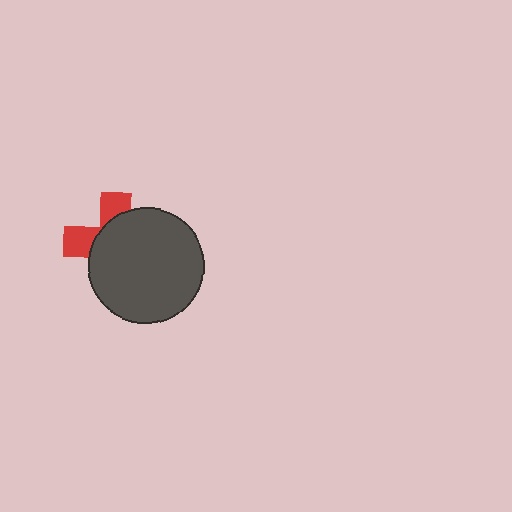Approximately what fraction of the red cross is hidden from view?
Roughly 69% of the red cross is hidden behind the dark gray circle.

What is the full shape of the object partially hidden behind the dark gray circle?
The partially hidden object is a red cross.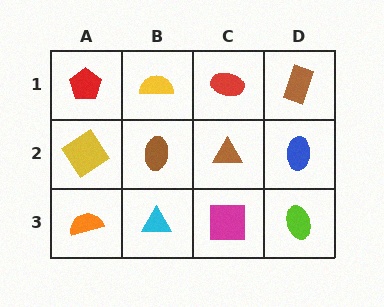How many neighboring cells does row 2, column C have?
4.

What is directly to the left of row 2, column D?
A brown triangle.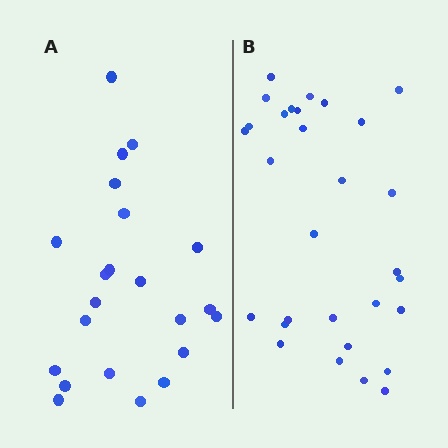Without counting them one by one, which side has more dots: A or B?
Region B (the right region) has more dots.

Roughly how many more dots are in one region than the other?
Region B has roughly 8 or so more dots than region A.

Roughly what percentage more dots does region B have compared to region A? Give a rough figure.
About 35% more.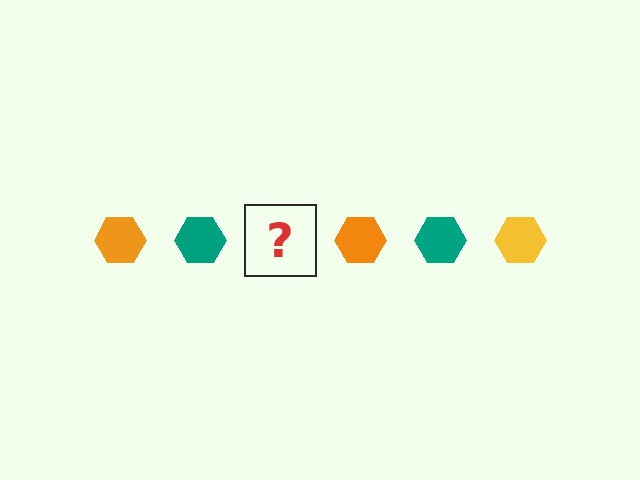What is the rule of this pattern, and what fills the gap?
The rule is that the pattern cycles through orange, teal, yellow hexagons. The gap should be filled with a yellow hexagon.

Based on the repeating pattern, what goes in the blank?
The blank should be a yellow hexagon.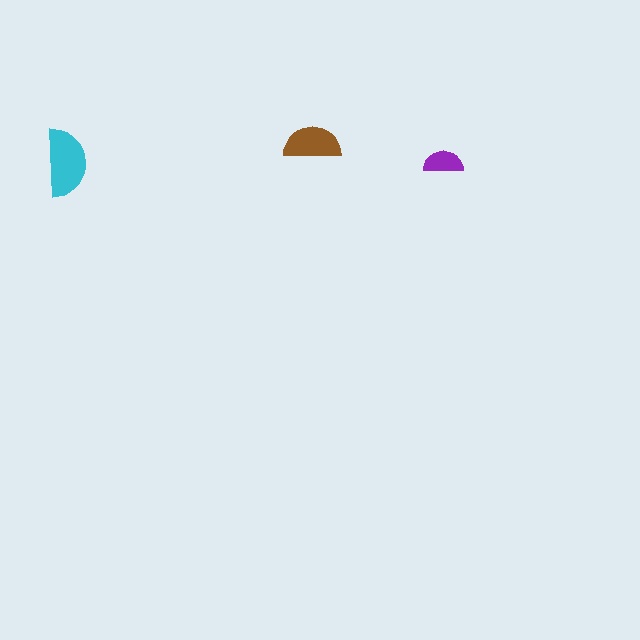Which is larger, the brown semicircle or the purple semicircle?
The brown one.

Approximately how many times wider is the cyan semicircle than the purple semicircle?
About 1.5 times wider.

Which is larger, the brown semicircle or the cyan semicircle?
The cyan one.